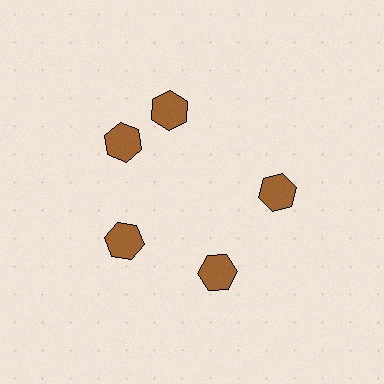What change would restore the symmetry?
The symmetry would be restored by rotating it back into even spacing with its neighbors so that all 5 hexagons sit at equal angles and equal distance from the center.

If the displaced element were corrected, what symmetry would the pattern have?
It would have 5-fold rotational symmetry — the pattern would map onto itself every 72 degrees.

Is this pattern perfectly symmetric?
No. The 5 brown hexagons are arranged in a ring, but one element near the 1 o'clock position is rotated out of alignment along the ring, breaking the 5-fold rotational symmetry.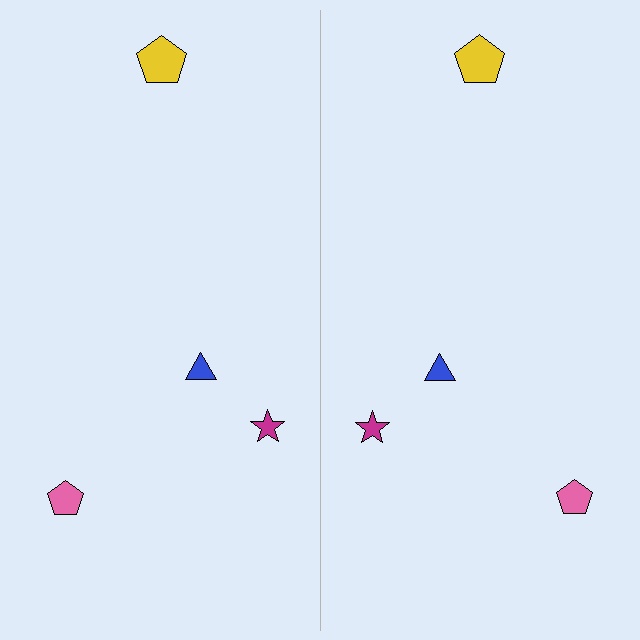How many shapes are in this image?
There are 8 shapes in this image.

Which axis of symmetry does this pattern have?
The pattern has a vertical axis of symmetry running through the center of the image.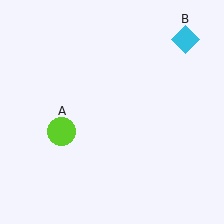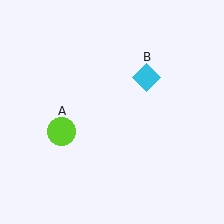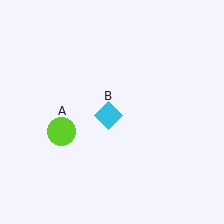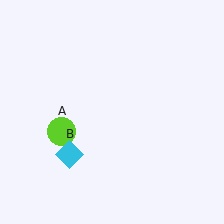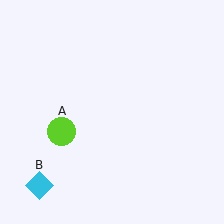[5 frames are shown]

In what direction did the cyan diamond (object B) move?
The cyan diamond (object B) moved down and to the left.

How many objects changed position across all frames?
1 object changed position: cyan diamond (object B).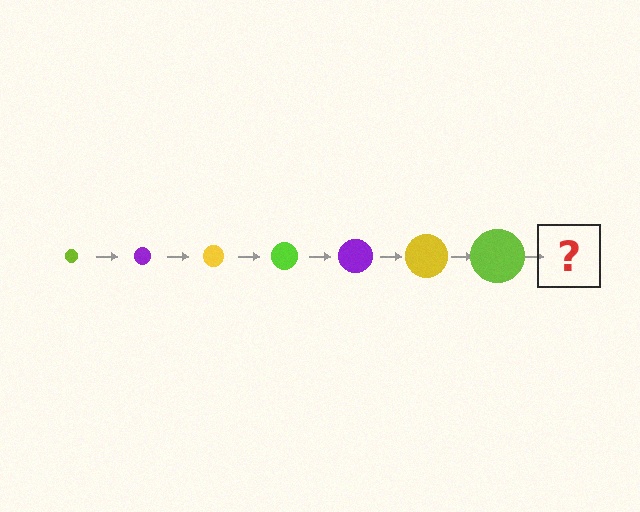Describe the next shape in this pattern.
It should be a purple circle, larger than the previous one.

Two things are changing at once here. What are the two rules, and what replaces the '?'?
The two rules are that the circle grows larger each step and the color cycles through lime, purple, and yellow. The '?' should be a purple circle, larger than the previous one.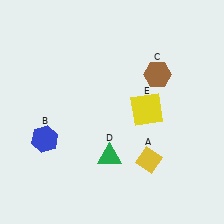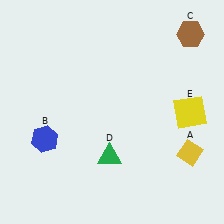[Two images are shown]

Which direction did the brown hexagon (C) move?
The brown hexagon (C) moved up.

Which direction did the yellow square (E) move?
The yellow square (E) moved right.